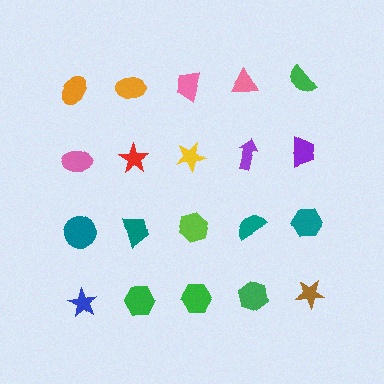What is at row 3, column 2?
A teal trapezoid.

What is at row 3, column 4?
A teal semicircle.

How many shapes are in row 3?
5 shapes.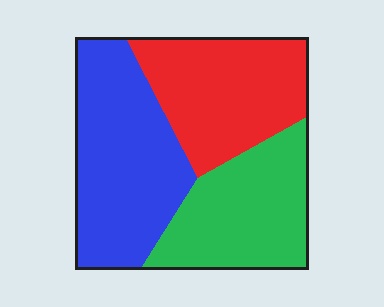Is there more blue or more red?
Blue.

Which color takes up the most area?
Blue, at roughly 40%.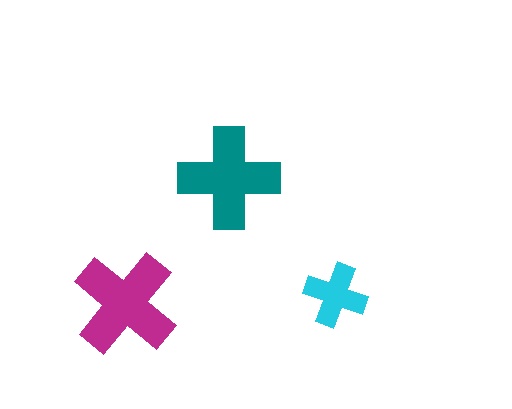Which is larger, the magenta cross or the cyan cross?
The magenta one.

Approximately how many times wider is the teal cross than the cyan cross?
About 1.5 times wider.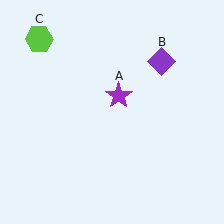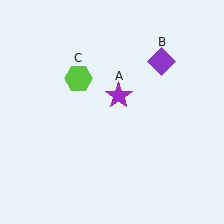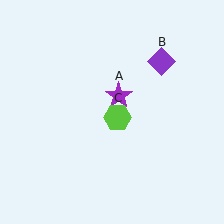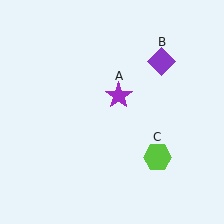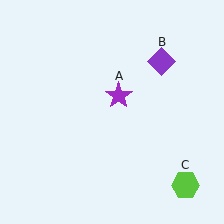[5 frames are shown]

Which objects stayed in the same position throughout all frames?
Purple star (object A) and purple diamond (object B) remained stationary.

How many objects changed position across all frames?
1 object changed position: lime hexagon (object C).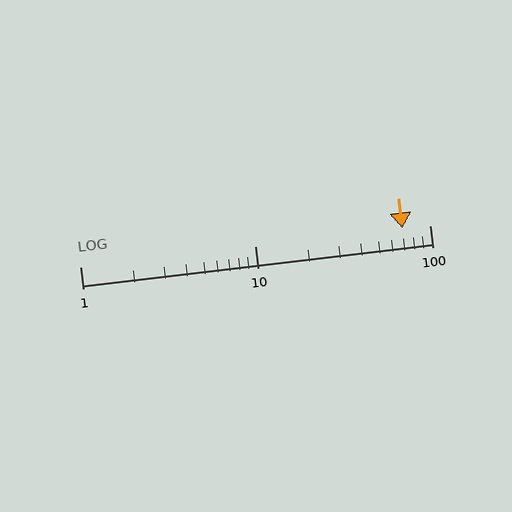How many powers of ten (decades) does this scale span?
The scale spans 2 decades, from 1 to 100.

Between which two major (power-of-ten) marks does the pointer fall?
The pointer is between 10 and 100.